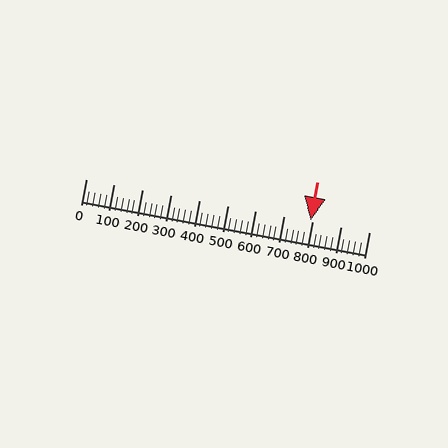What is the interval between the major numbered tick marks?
The major tick marks are spaced 100 units apart.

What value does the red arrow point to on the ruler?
The red arrow points to approximately 792.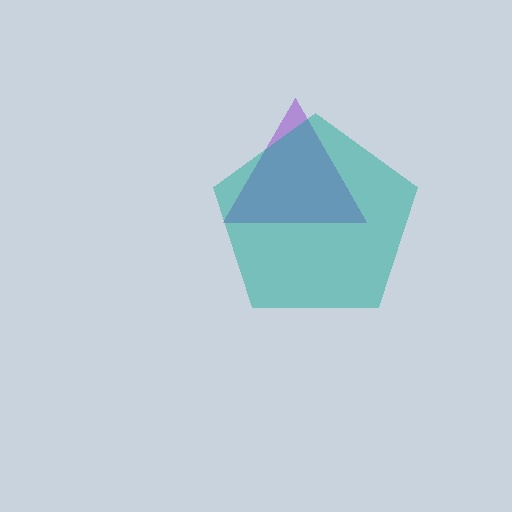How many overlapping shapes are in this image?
There are 2 overlapping shapes in the image.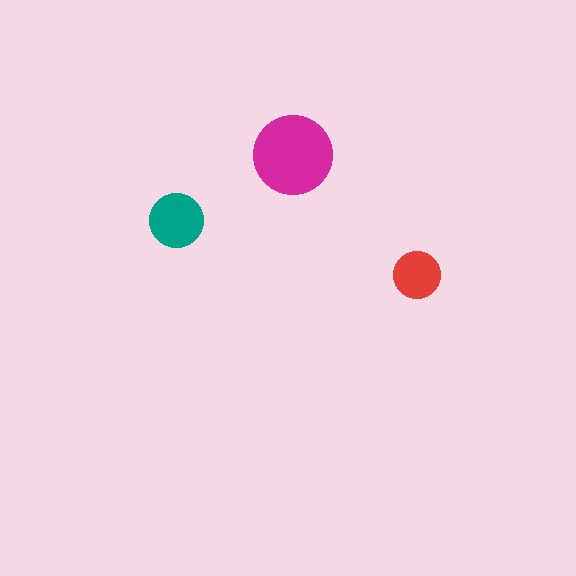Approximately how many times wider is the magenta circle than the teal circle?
About 1.5 times wider.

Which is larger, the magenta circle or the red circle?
The magenta one.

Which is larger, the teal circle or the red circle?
The teal one.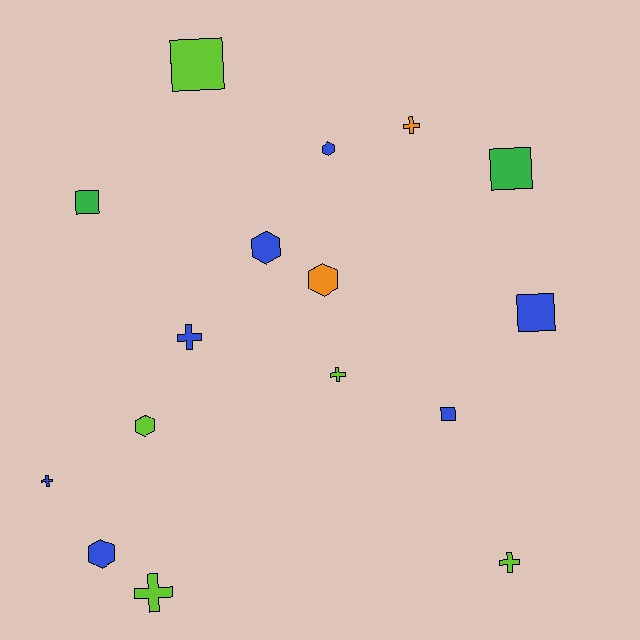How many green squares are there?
There are 2 green squares.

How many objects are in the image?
There are 16 objects.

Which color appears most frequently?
Blue, with 7 objects.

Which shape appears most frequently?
Cross, with 6 objects.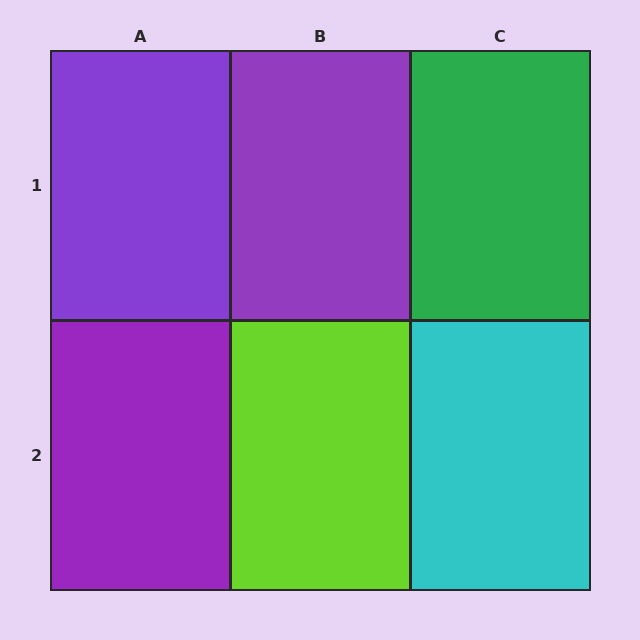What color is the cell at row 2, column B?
Lime.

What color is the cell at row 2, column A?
Purple.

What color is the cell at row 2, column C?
Cyan.